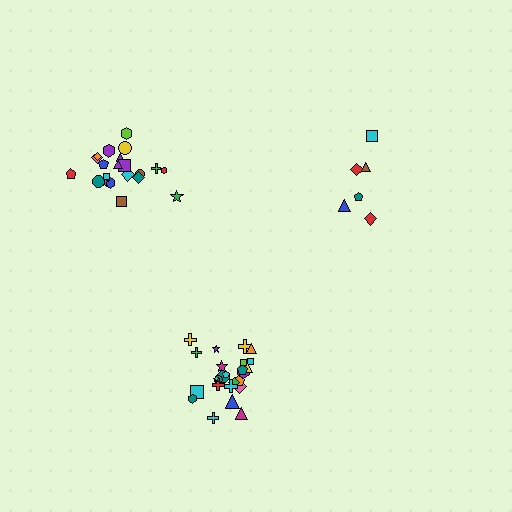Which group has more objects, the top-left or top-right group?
The top-left group.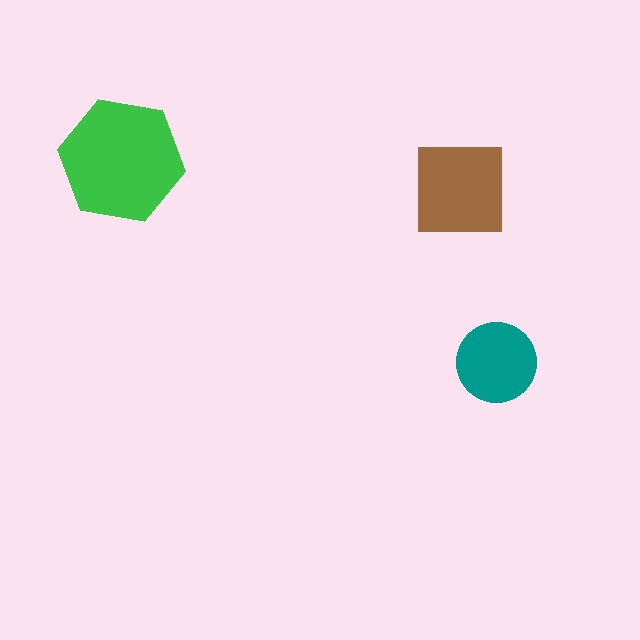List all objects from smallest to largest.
The teal circle, the brown square, the green hexagon.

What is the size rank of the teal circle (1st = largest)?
3rd.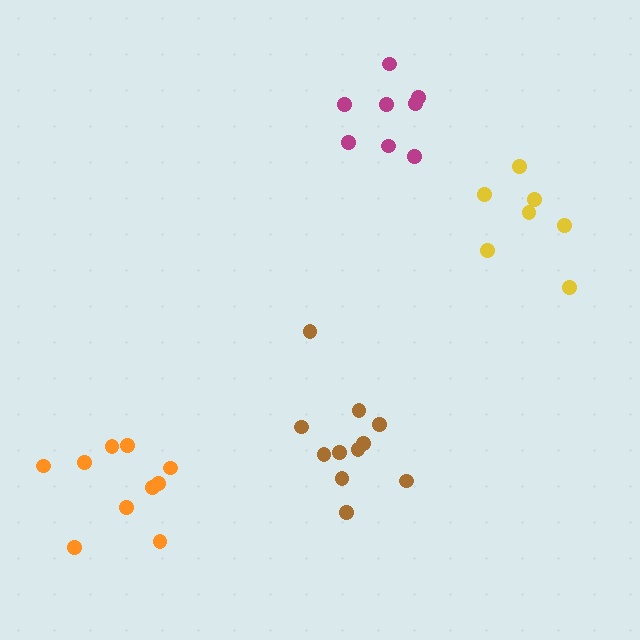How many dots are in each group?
Group 1: 10 dots, Group 2: 11 dots, Group 3: 8 dots, Group 4: 7 dots (36 total).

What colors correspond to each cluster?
The clusters are colored: orange, brown, magenta, yellow.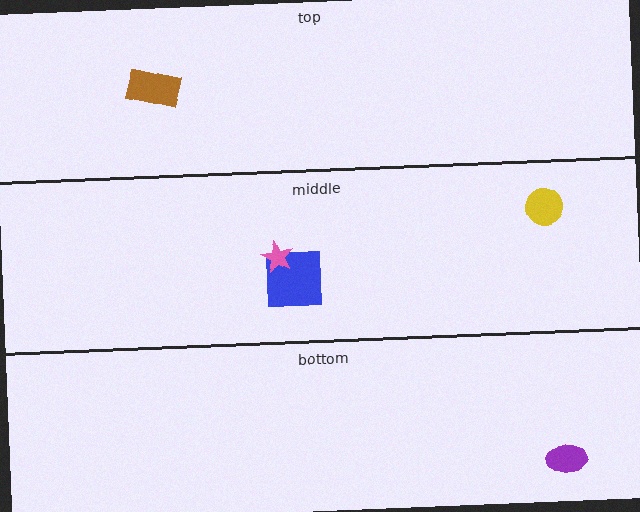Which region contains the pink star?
The middle region.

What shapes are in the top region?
The brown rectangle.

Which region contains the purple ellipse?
The bottom region.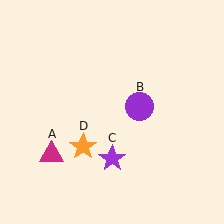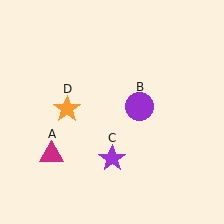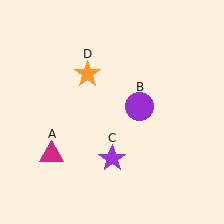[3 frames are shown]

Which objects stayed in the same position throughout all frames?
Magenta triangle (object A) and purple circle (object B) and purple star (object C) remained stationary.